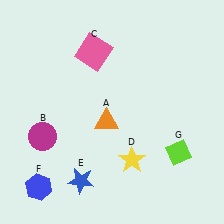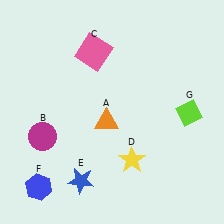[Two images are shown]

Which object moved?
The lime diamond (G) moved up.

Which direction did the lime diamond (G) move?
The lime diamond (G) moved up.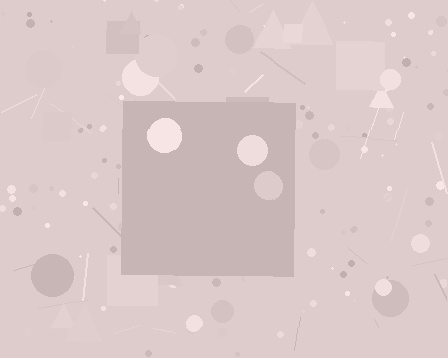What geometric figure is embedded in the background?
A square is embedded in the background.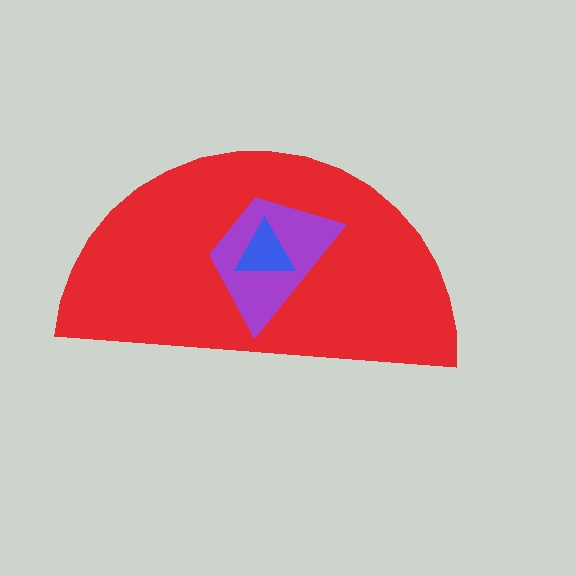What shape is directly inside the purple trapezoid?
The blue triangle.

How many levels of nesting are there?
3.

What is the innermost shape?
The blue triangle.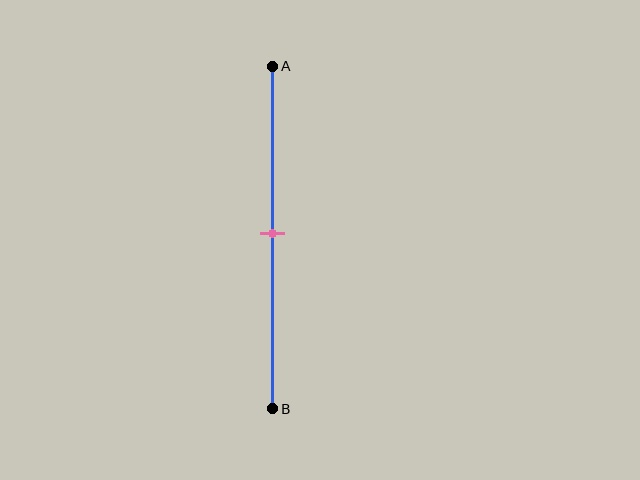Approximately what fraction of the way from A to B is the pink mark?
The pink mark is approximately 50% of the way from A to B.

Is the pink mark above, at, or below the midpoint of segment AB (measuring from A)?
The pink mark is approximately at the midpoint of segment AB.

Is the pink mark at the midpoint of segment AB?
Yes, the mark is approximately at the midpoint.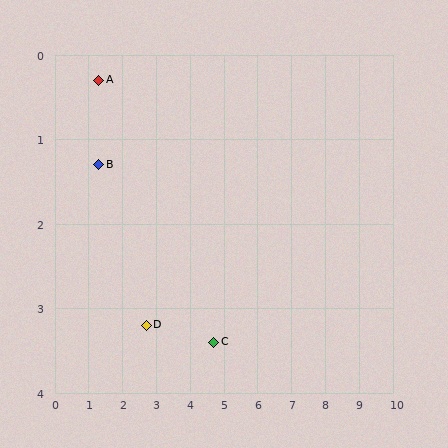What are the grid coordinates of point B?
Point B is at approximately (1.3, 1.3).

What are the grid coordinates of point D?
Point D is at approximately (2.7, 3.2).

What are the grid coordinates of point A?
Point A is at approximately (1.3, 0.3).